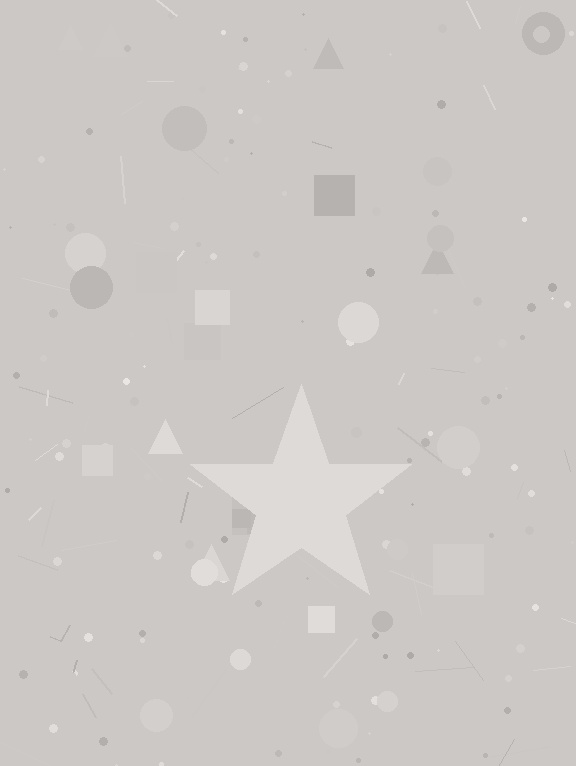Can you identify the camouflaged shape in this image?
The camouflaged shape is a star.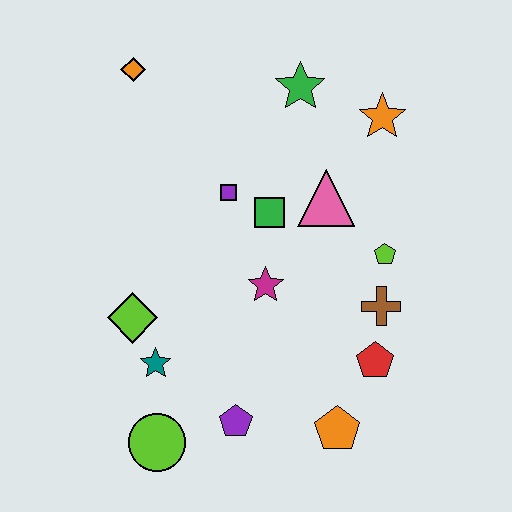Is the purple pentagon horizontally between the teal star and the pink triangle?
Yes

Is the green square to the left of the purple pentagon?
No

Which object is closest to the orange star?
The green star is closest to the orange star.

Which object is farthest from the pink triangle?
The lime circle is farthest from the pink triangle.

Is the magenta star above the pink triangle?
No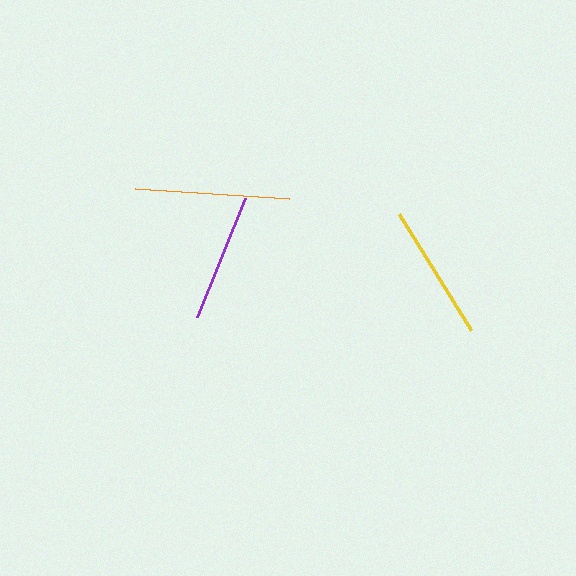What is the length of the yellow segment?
The yellow segment is approximately 136 pixels long.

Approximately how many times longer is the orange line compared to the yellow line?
The orange line is approximately 1.1 times the length of the yellow line.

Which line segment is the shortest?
The purple line is the shortest at approximately 128 pixels.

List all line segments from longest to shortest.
From longest to shortest: orange, yellow, purple.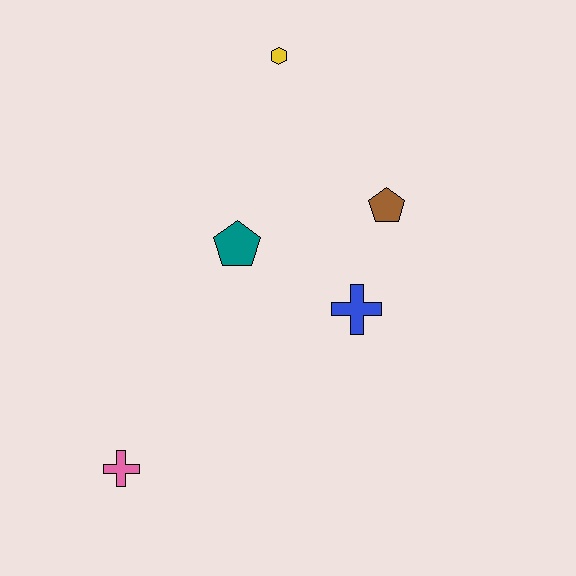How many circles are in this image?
There are no circles.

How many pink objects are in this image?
There is 1 pink object.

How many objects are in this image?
There are 5 objects.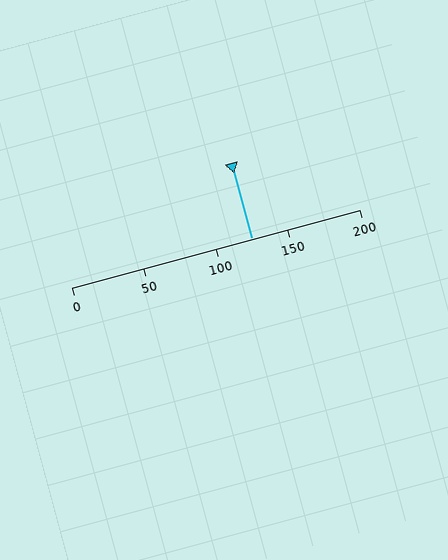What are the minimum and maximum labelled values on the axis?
The axis runs from 0 to 200.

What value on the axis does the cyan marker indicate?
The marker indicates approximately 125.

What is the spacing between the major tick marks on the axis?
The major ticks are spaced 50 apart.